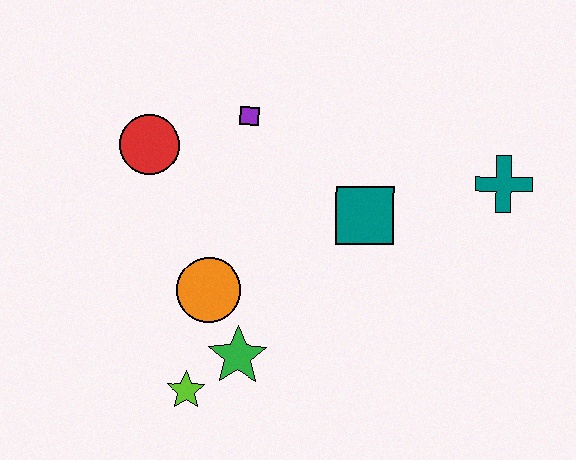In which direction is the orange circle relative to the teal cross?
The orange circle is to the left of the teal cross.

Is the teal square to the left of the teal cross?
Yes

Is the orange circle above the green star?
Yes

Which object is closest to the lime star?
The green star is closest to the lime star.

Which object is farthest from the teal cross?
The lime star is farthest from the teal cross.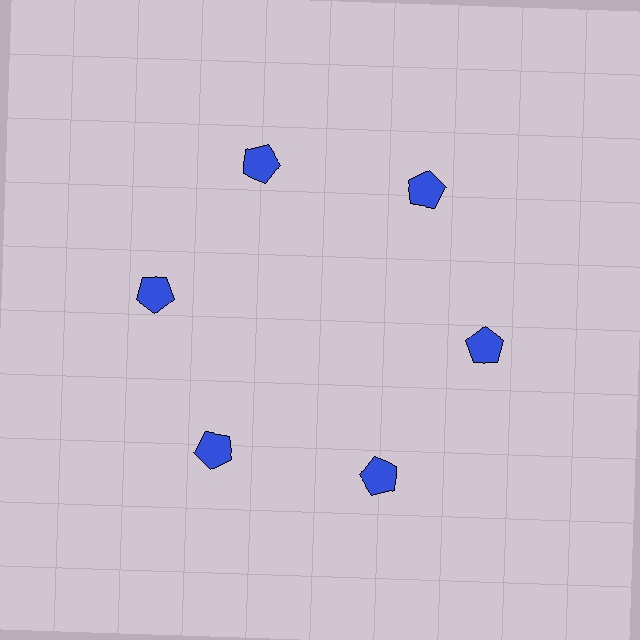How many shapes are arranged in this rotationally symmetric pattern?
There are 6 shapes, arranged in 6 groups of 1.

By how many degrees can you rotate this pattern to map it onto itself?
The pattern maps onto itself every 60 degrees of rotation.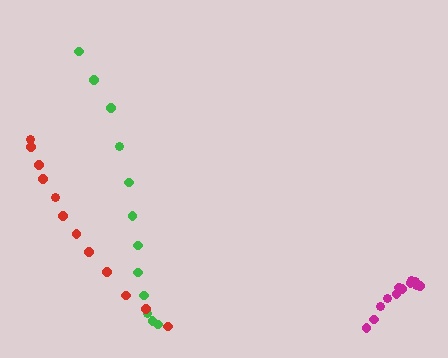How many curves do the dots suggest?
There are 3 distinct paths.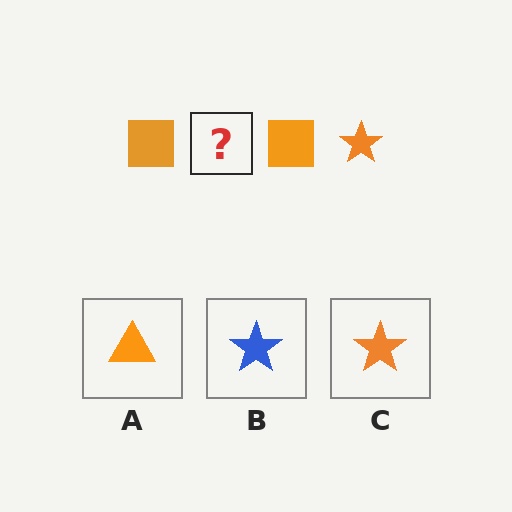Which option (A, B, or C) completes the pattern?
C.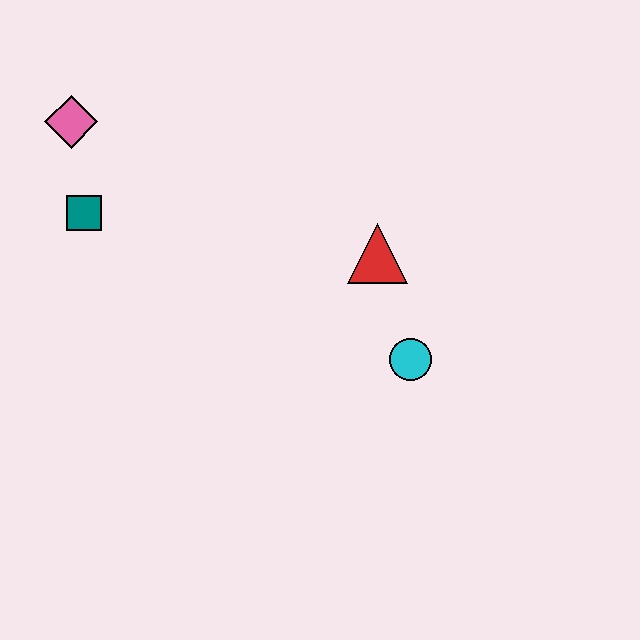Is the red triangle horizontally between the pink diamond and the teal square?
No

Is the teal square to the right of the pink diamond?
Yes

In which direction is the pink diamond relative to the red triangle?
The pink diamond is to the left of the red triangle.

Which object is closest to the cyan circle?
The red triangle is closest to the cyan circle.